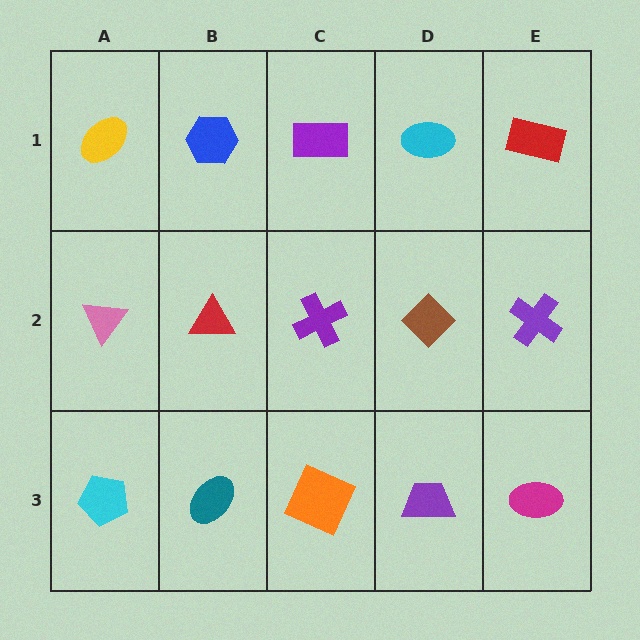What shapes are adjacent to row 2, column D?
A cyan ellipse (row 1, column D), a purple trapezoid (row 3, column D), a purple cross (row 2, column C), a purple cross (row 2, column E).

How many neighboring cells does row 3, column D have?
3.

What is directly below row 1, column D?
A brown diamond.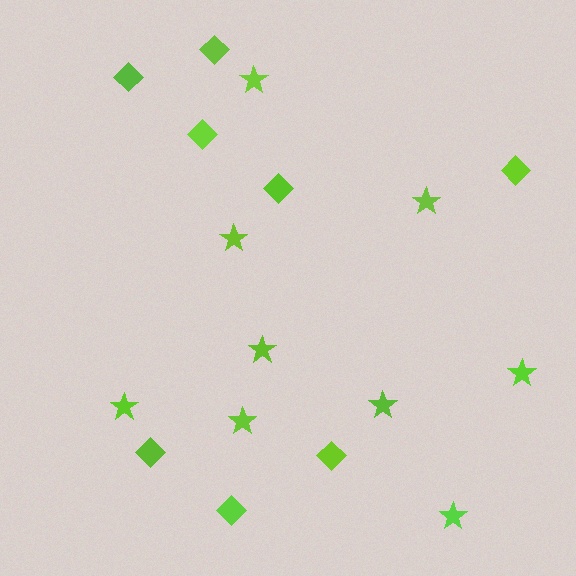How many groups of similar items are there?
There are 2 groups: one group of diamonds (8) and one group of stars (9).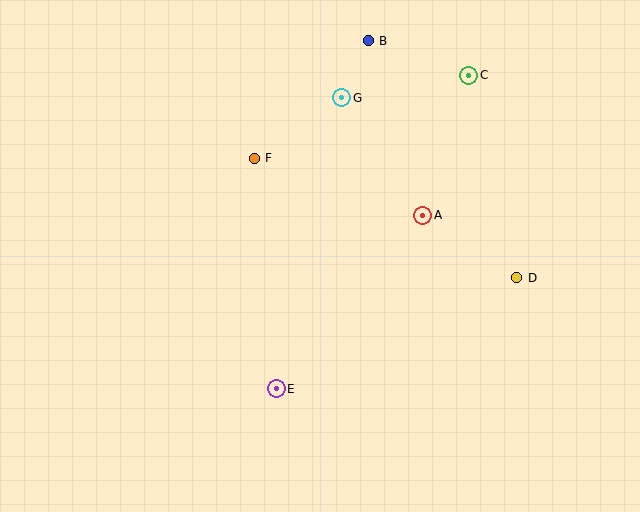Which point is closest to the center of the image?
Point A at (423, 215) is closest to the center.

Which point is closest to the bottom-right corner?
Point D is closest to the bottom-right corner.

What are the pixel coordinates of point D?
Point D is at (517, 278).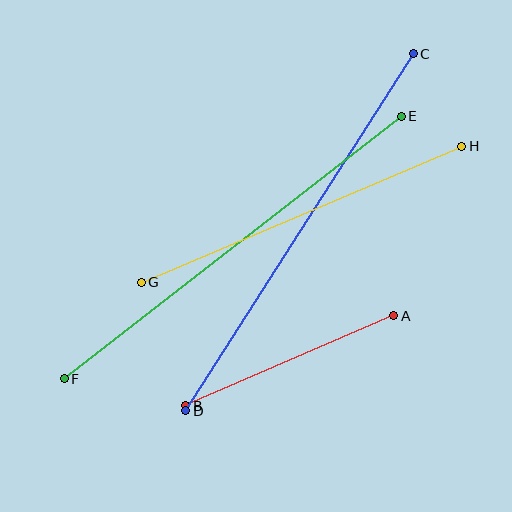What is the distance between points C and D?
The distance is approximately 423 pixels.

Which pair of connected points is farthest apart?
Points E and F are farthest apart.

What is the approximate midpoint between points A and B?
The midpoint is at approximately (290, 361) pixels.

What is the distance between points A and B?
The distance is approximately 227 pixels.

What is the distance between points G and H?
The distance is approximately 348 pixels.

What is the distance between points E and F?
The distance is approximately 427 pixels.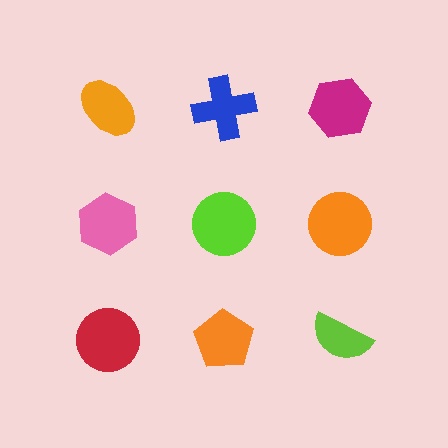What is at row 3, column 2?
An orange pentagon.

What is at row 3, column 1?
A red circle.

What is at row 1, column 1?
An orange ellipse.